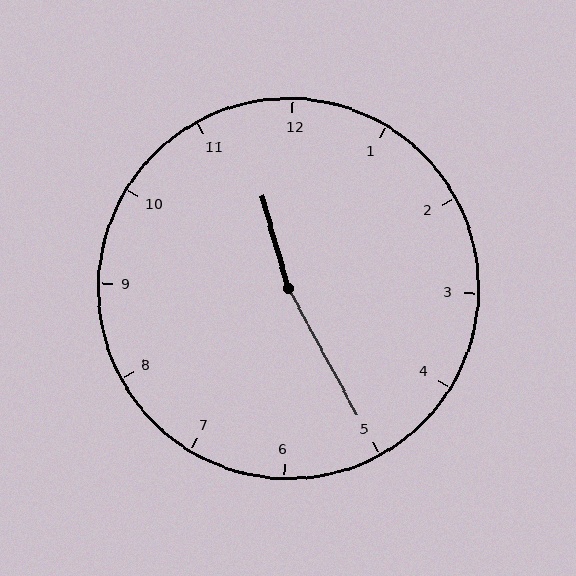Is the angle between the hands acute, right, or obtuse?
It is obtuse.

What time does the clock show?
11:25.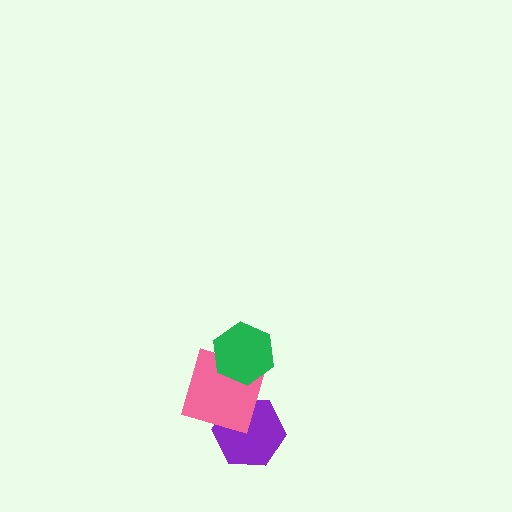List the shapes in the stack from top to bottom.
From top to bottom: the green hexagon, the pink square, the purple hexagon.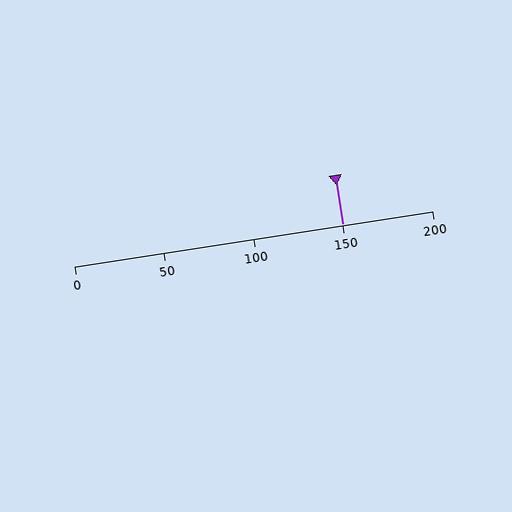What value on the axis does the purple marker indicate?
The marker indicates approximately 150.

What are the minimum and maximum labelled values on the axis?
The axis runs from 0 to 200.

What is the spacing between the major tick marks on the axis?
The major ticks are spaced 50 apart.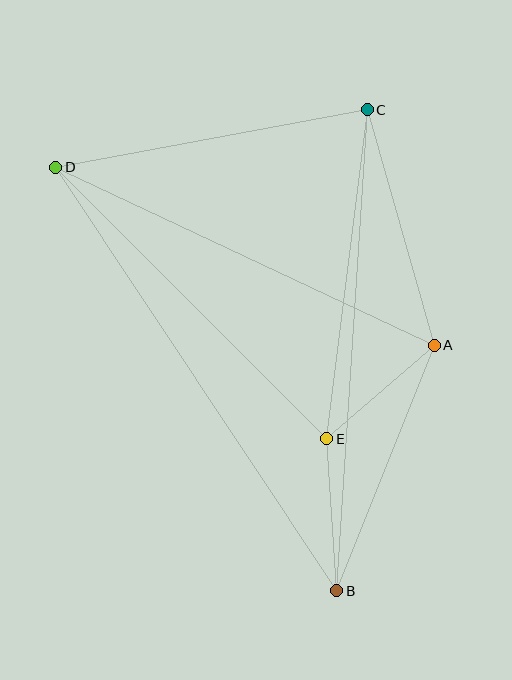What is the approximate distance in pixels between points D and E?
The distance between D and E is approximately 384 pixels.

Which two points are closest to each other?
Points A and E are closest to each other.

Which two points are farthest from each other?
Points B and D are farthest from each other.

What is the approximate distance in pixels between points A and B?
The distance between A and B is approximately 264 pixels.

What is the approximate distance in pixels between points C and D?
The distance between C and D is approximately 317 pixels.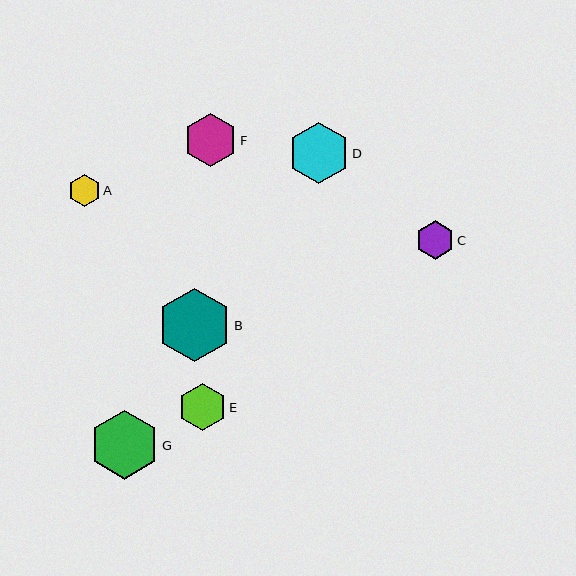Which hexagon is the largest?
Hexagon B is the largest with a size of approximately 73 pixels.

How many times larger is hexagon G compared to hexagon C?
Hexagon G is approximately 1.8 times the size of hexagon C.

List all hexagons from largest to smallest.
From largest to smallest: B, G, D, F, E, C, A.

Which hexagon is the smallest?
Hexagon A is the smallest with a size of approximately 32 pixels.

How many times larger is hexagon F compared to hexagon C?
Hexagon F is approximately 1.4 times the size of hexagon C.